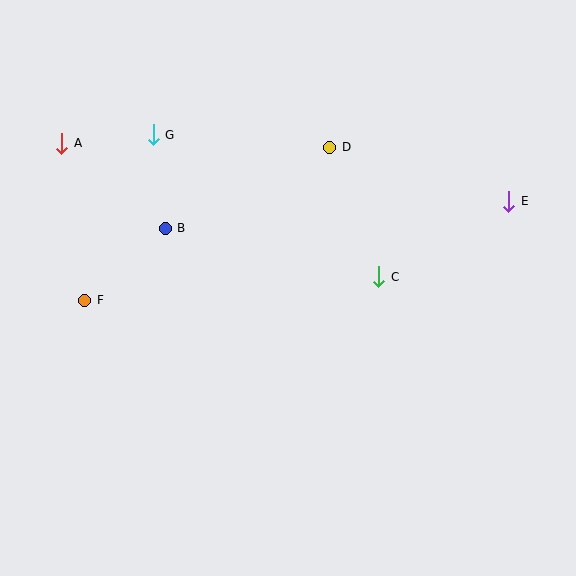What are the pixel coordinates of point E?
Point E is at (509, 201).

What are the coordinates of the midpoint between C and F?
The midpoint between C and F is at (232, 288).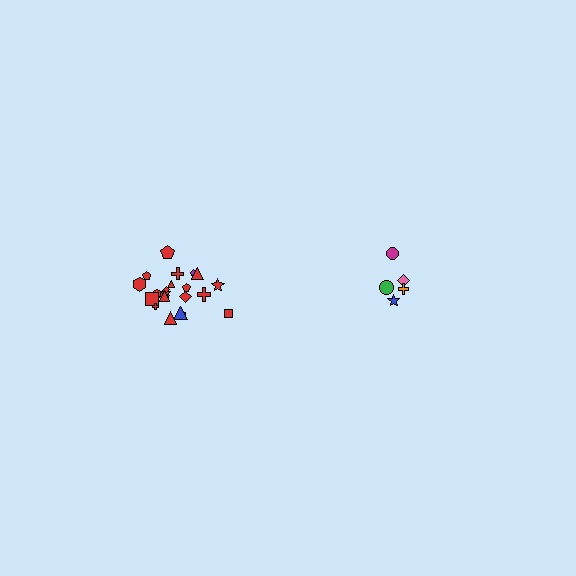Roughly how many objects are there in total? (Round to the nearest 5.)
Roughly 25 objects in total.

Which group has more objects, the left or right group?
The left group.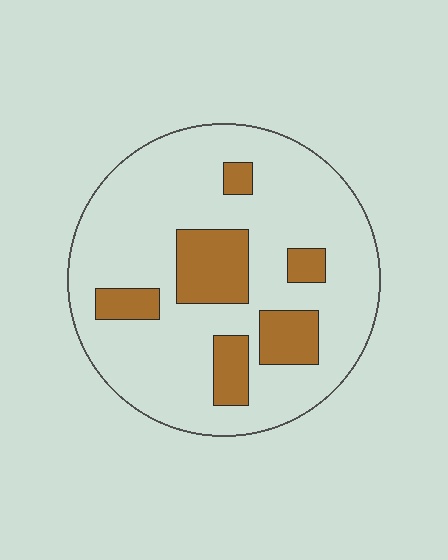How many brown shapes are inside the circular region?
6.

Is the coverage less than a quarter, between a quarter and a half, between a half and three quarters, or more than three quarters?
Less than a quarter.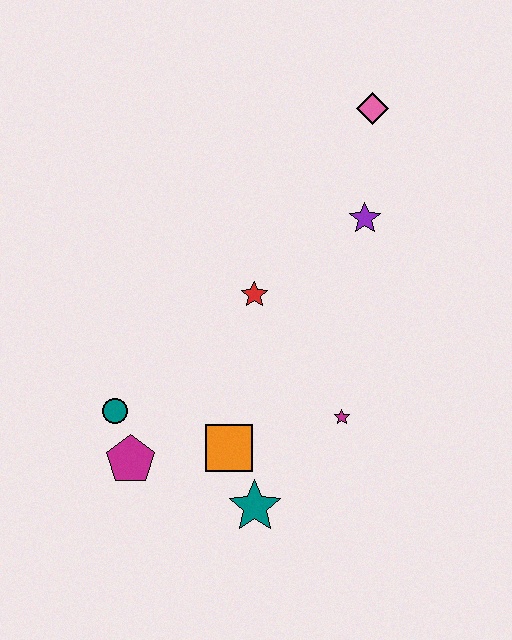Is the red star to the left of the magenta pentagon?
No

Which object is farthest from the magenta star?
The pink diamond is farthest from the magenta star.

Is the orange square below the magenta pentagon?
No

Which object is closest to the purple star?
The pink diamond is closest to the purple star.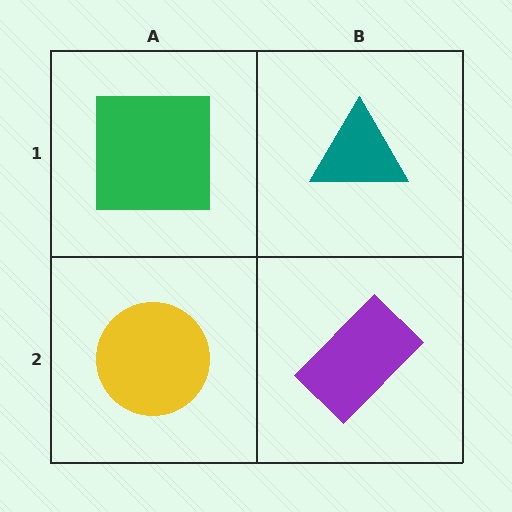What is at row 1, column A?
A green square.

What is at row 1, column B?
A teal triangle.